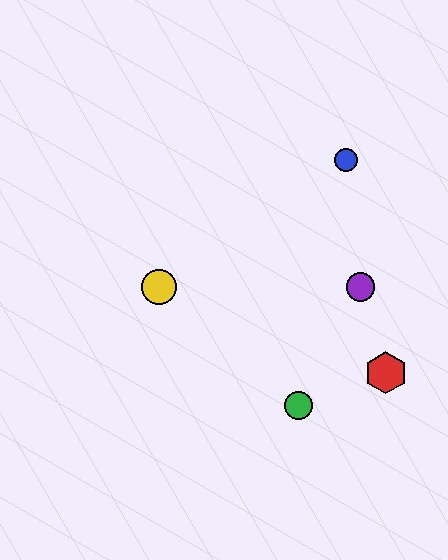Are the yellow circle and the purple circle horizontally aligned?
Yes, both are at y≈287.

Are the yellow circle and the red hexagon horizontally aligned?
No, the yellow circle is at y≈287 and the red hexagon is at y≈373.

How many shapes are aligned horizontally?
2 shapes (the yellow circle, the purple circle) are aligned horizontally.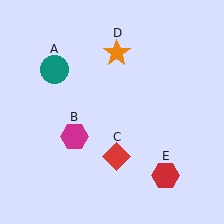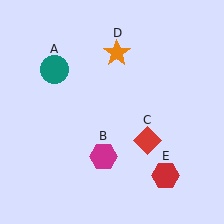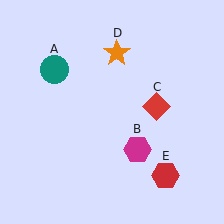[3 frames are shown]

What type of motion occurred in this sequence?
The magenta hexagon (object B), red diamond (object C) rotated counterclockwise around the center of the scene.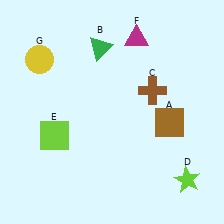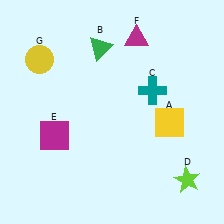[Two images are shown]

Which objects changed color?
A changed from brown to yellow. C changed from brown to teal. E changed from lime to magenta.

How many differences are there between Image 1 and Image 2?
There are 3 differences between the two images.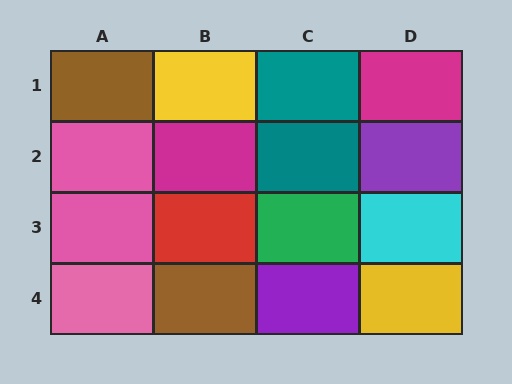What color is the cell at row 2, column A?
Pink.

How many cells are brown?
2 cells are brown.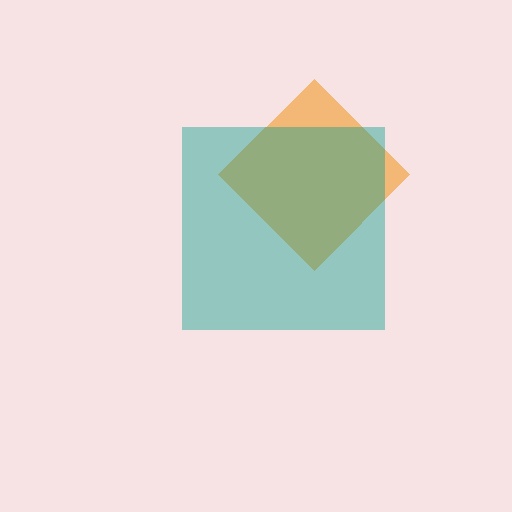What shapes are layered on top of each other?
The layered shapes are: an orange diamond, a teal square.